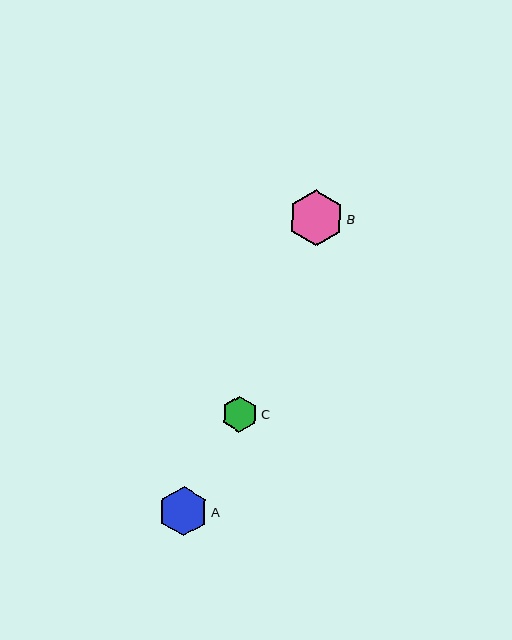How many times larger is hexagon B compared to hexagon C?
Hexagon B is approximately 1.5 times the size of hexagon C.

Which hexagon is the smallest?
Hexagon C is the smallest with a size of approximately 36 pixels.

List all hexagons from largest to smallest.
From largest to smallest: B, A, C.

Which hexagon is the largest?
Hexagon B is the largest with a size of approximately 55 pixels.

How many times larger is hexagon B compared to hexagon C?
Hexagon B is approximately 1.5 times the size of hexagon C.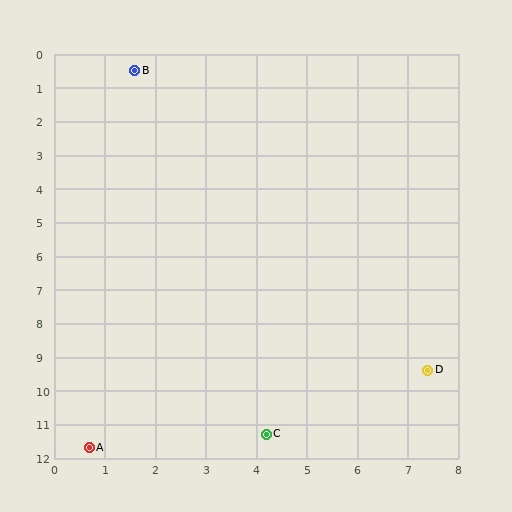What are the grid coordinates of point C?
Point C is at approximately (4.2, 11.3).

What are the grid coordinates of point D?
Point D is at approximately (7.4, 9.4).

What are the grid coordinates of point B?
Point B is at approximately (1.6, 0.5).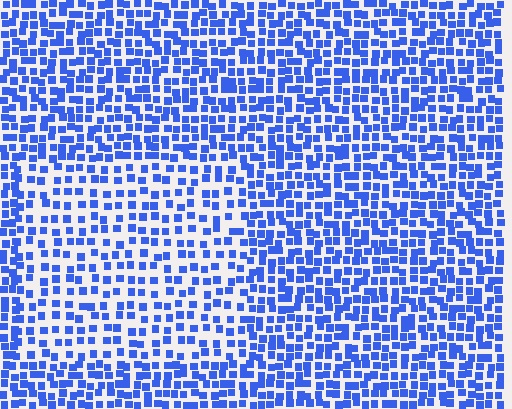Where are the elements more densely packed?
The elements are more densely packed outside the rectangle boundary.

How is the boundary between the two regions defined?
The boundary is defined by a change in element density (approximately 1.7x ratio). All elements are the same color, size, and shape.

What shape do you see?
I see a rectangle.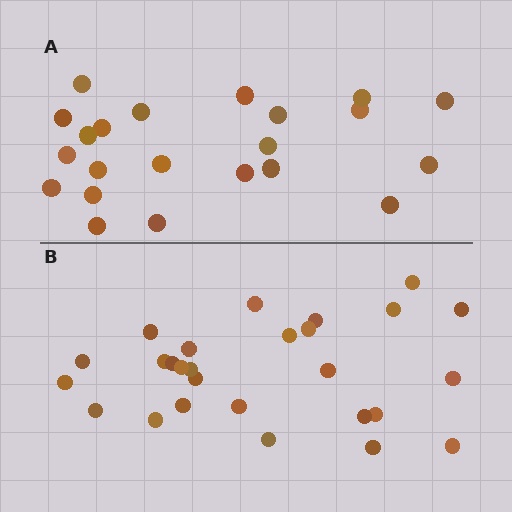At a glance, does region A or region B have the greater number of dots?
Region B (the bottom region) has more dots.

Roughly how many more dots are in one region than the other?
Region B has about 5 more dots than region A.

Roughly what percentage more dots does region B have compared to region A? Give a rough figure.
About 25% more.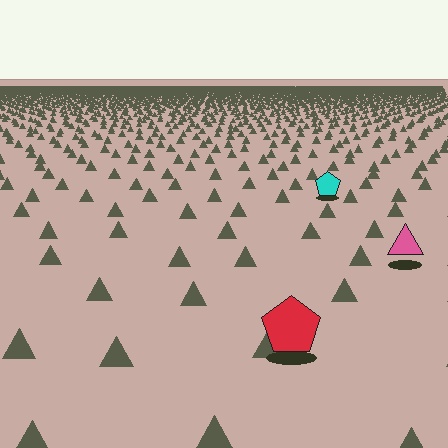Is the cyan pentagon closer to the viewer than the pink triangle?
No. The pink triangle is closer — you can tell from the texture gradient: the ground texture is coarser near it.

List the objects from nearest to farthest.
From nearest to farthest: the red pentagon, the pink triangle, the cyan pentagon.